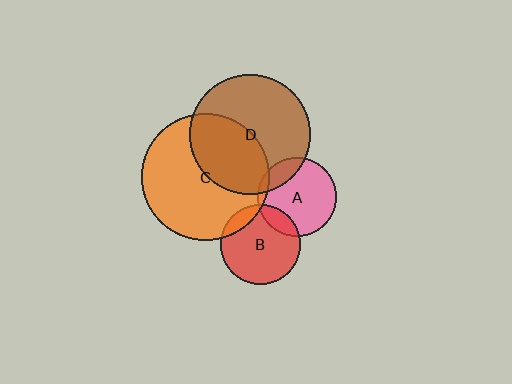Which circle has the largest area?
Circle C (orange).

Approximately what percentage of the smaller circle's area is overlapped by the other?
Approximately 15%.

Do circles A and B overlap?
Yes.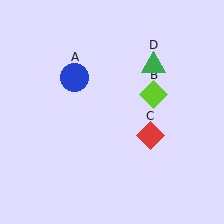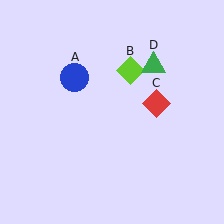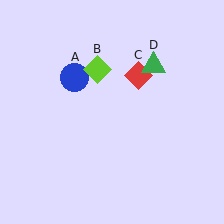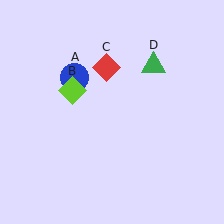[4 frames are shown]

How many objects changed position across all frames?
2 objects changed position: lime diamond (object B), red diamond (object C).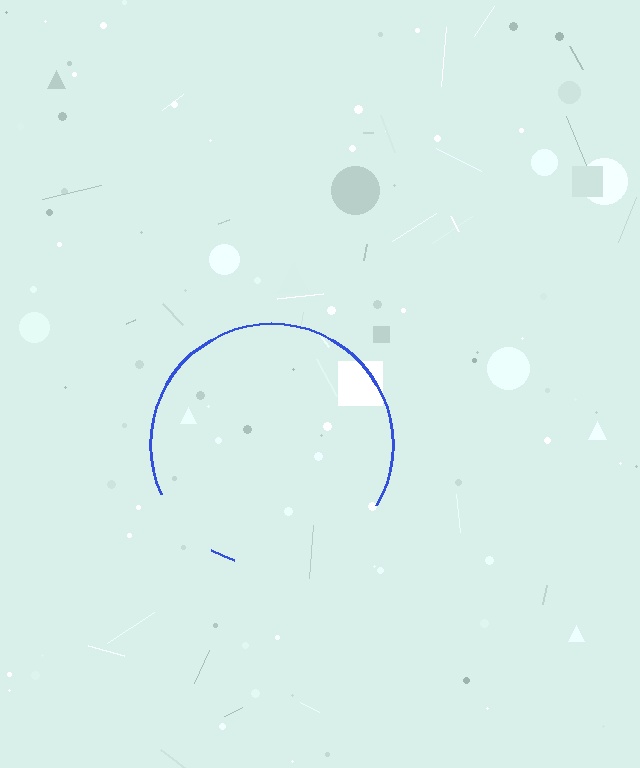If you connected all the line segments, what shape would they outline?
They would outline a circle.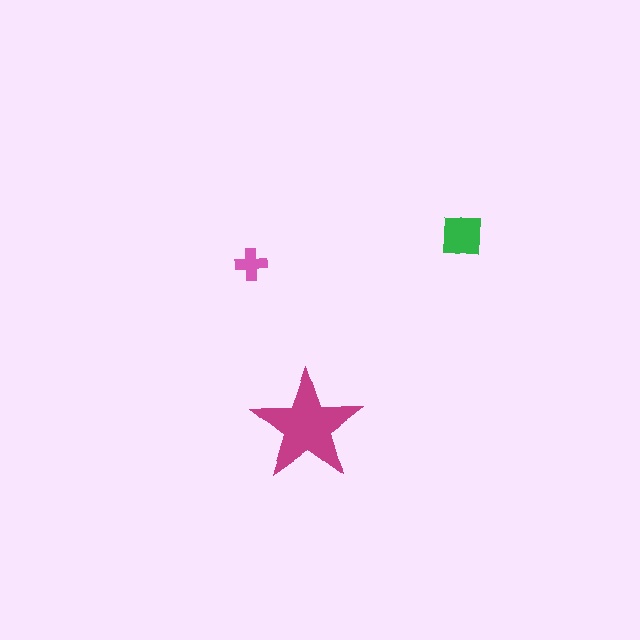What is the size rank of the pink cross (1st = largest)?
3rd.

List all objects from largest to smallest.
The magenta star, the green square, the pink cross.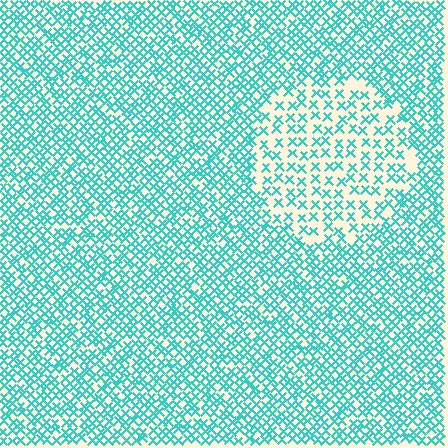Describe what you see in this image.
The image contains small cyan elements arranged at two different densities. A circle-shaped region is visible where the elements are less densely packed than the surrounding area.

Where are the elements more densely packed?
The elements are more densely packed outside the circle boundary.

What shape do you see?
I see a circle.